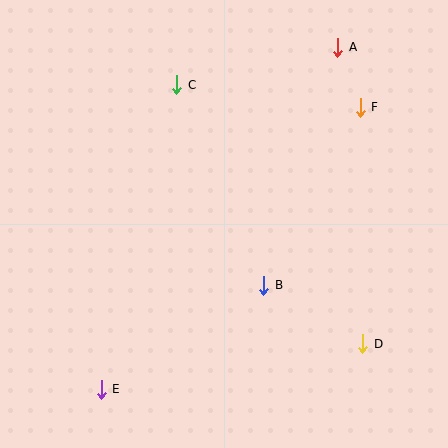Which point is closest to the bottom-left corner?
Point E is closest to the bottom-left corner.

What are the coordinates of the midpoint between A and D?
The midpoint between A and D is at (350, 196).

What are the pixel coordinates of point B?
Point B is at (264, 285).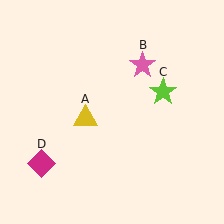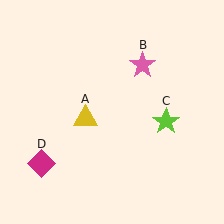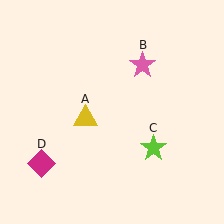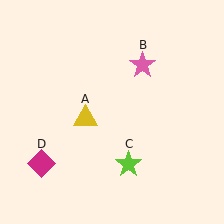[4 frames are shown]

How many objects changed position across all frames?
1 object changed position: lime star (object C).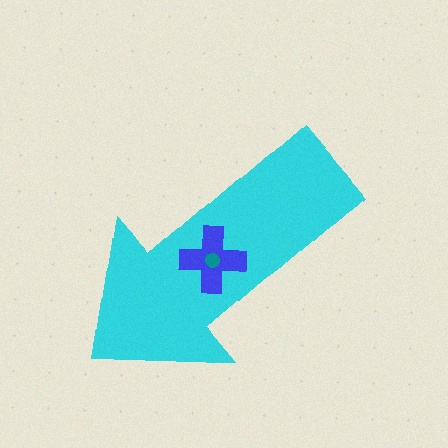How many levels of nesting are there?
3.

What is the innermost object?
The teal circle.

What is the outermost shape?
The cyan arrow.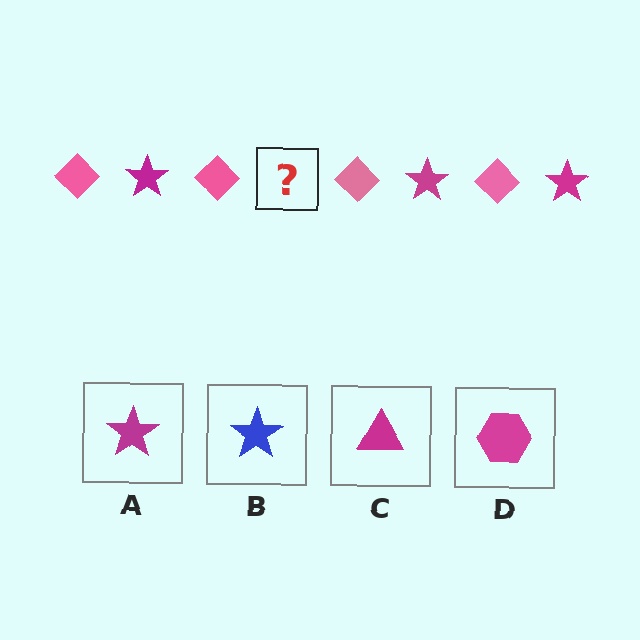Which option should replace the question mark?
Option A.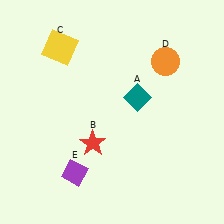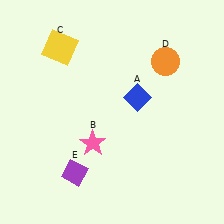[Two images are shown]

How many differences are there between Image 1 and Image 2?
There are 2 differences between the two images.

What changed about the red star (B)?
In Image 1, B is red. In Image 2, it changed to pink.